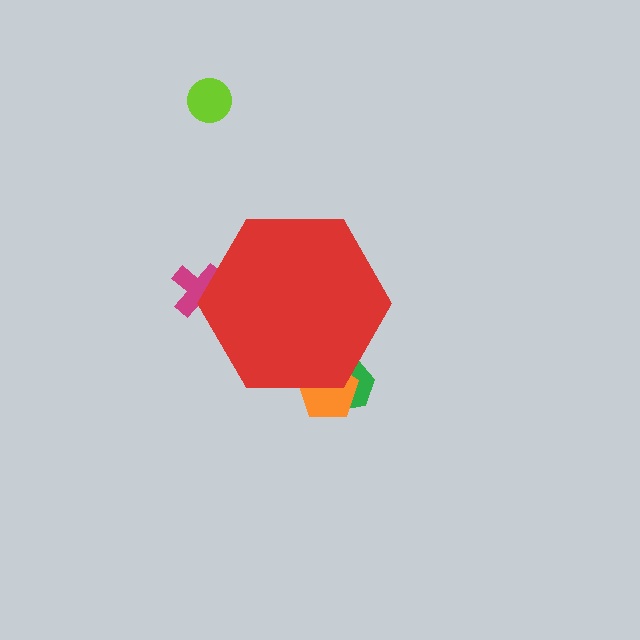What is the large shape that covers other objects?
A red hexagon.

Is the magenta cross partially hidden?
Yes, the magenta cross is partially hidden behind the red hexagon.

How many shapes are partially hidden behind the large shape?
3 shapes are partially hidden.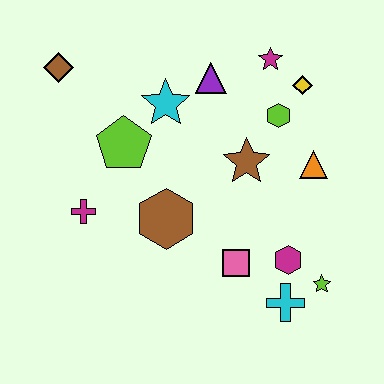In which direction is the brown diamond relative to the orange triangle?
The brown diamond is to the left of the orange triangle.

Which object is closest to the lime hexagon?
The yellow diamond is closest to the lime hexagon.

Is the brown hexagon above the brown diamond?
No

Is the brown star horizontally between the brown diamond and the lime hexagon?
Yes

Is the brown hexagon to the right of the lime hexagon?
No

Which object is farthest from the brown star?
The brown diamond is farthest from the brown star.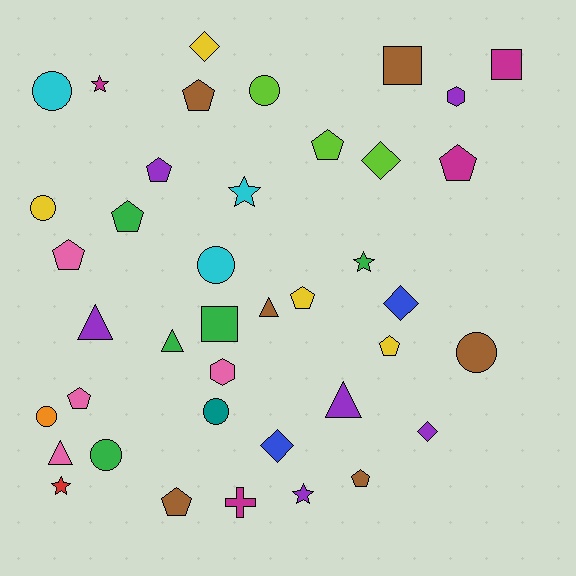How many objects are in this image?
There are 40 objects.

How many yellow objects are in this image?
There are 4 yellow objects.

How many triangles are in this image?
There are 5 triangles.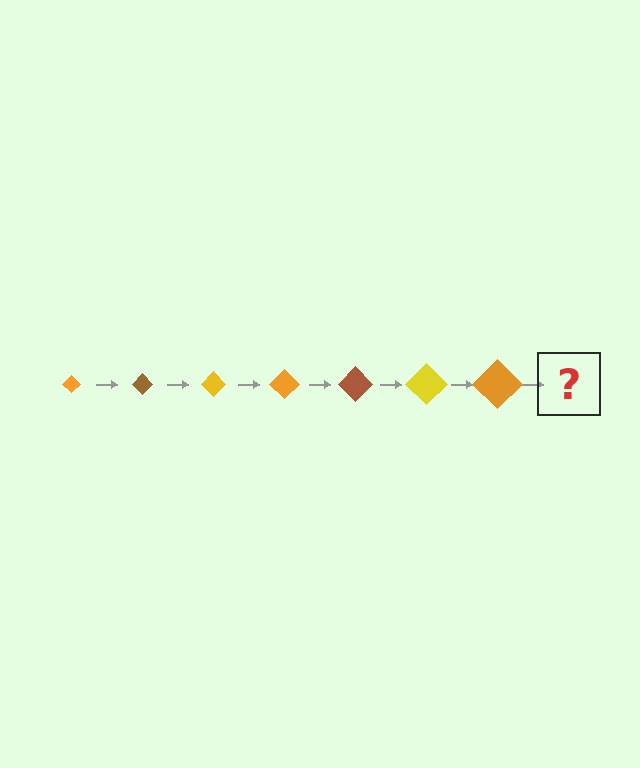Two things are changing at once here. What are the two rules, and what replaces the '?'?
The two rules are that the diamond grows larger each step and the color cycles through orange, brown, and yellow. The '?' should be a brown diamond, larger than the previous one.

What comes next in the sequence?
The next element should be a brown diamond, larger than the previous one.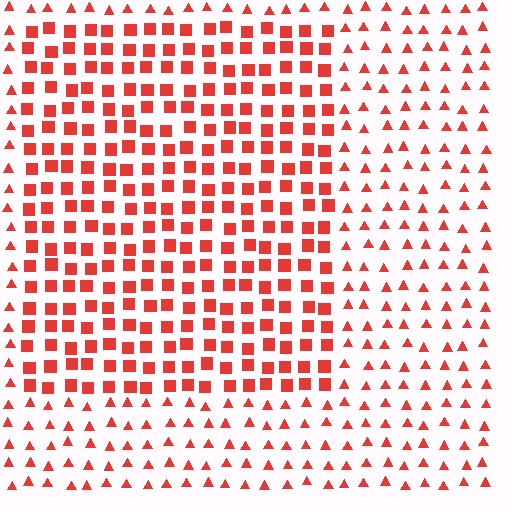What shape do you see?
I see a rectangle.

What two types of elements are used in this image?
The image uses squares inside the rectangle region and triangles outside it.